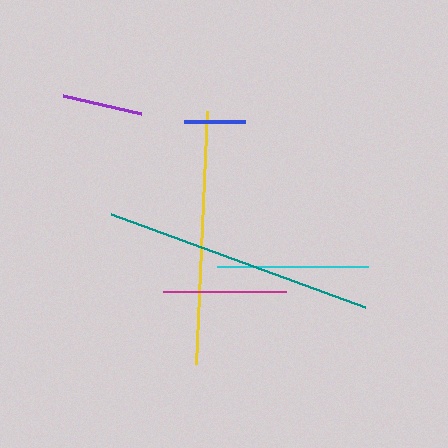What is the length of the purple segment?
The purple segment is approximately 79 pixels long.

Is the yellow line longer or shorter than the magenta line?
The yellow line is longer than the magenta line.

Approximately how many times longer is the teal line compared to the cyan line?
The teal line is approximately 1.8 times the length of the cyan line.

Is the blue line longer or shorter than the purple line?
The purple line is longer than the blue line.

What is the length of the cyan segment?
The cyan segment is approximately 151 pixels long.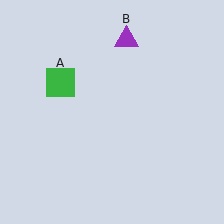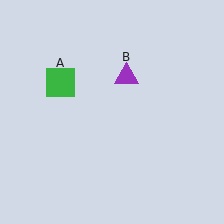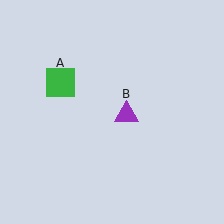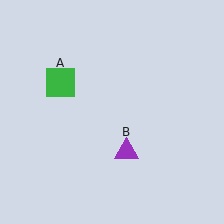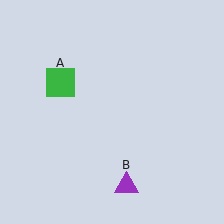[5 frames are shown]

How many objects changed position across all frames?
1 object changed position: purple triangle (object B).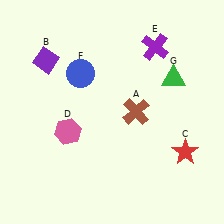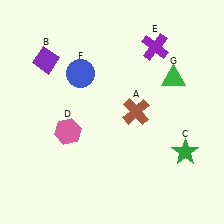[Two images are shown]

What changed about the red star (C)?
In Image 1, C is red. In Image 2, it changed to green.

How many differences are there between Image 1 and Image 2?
There is 1 difference between the two images.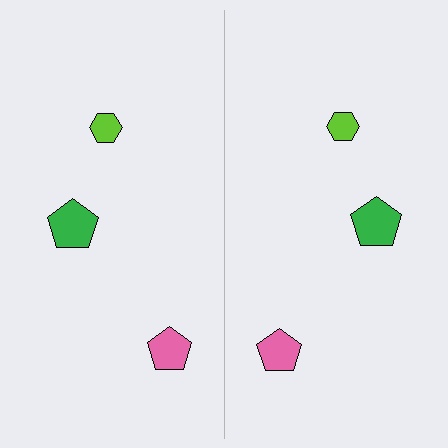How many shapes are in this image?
There are 6 shapes in this image.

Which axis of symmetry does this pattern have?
The pattern has a vertical axis of symmetry running through the center of the image.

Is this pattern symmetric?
Yes, this pattern has bilateral (reflection) symmetry.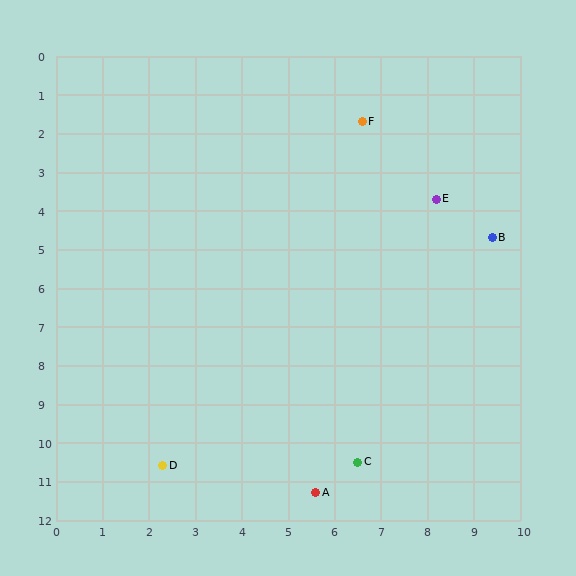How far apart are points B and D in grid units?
Points B and D are about 9.2 grid units apart.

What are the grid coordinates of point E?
Point E is at approximately (8.2, 3.7).